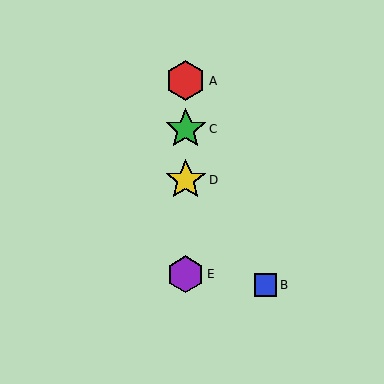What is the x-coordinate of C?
Object C is at x≈186.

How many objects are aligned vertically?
4 objects (A, C, D, E) are aligned vertically.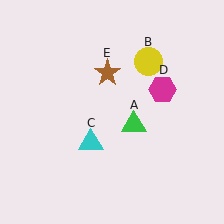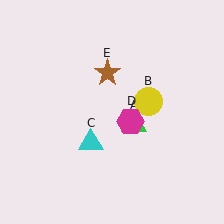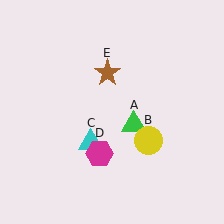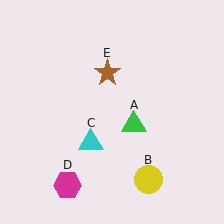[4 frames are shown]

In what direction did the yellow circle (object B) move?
The yellow circle (object B) moved down.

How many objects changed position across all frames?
2 objects changed position: yellow circle (object B), magenta hexagon (object D).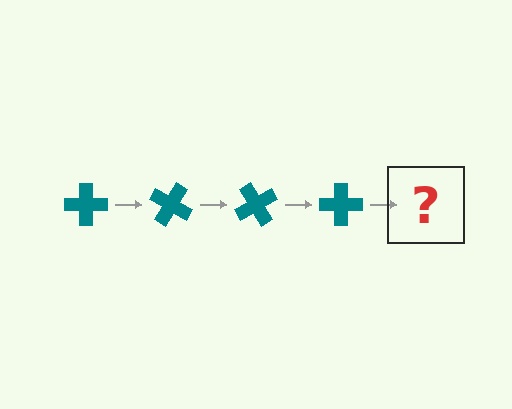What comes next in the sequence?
The next element should be a teal cross rotated 120 degrees.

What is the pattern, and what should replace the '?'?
The pattern is that the cross rotates 30 degrees each step. The '?' should be a teal cross rotated 120 degrees.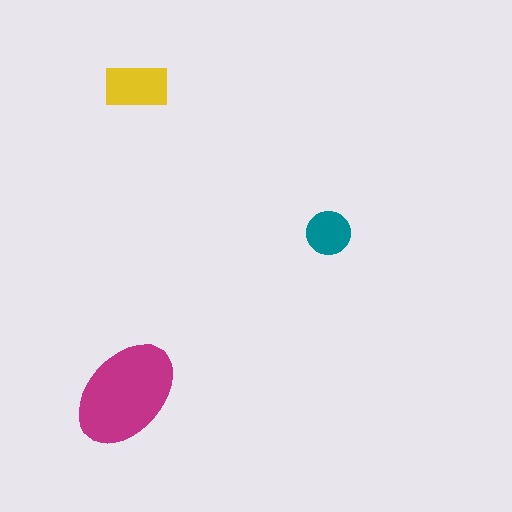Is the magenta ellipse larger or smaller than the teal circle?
Larger.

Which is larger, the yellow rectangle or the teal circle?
The yellow rectangle.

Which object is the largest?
The magenta ellipse.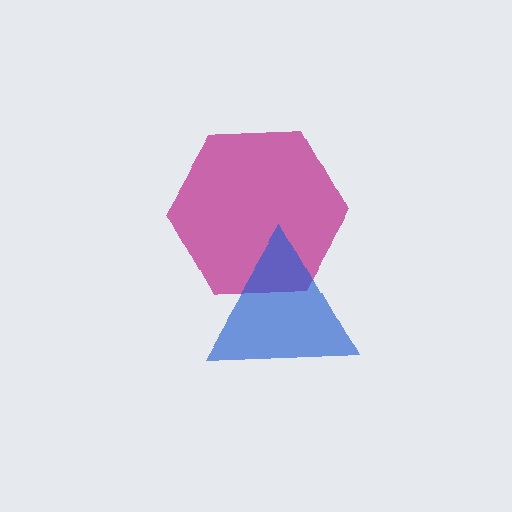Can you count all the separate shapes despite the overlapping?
Yes, there are 2 separate shapes.